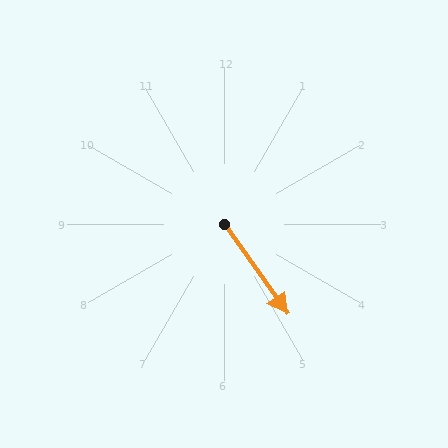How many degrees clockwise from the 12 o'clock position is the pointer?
Approximately 145 degrees.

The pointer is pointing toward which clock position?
Roughly 5 o'clock.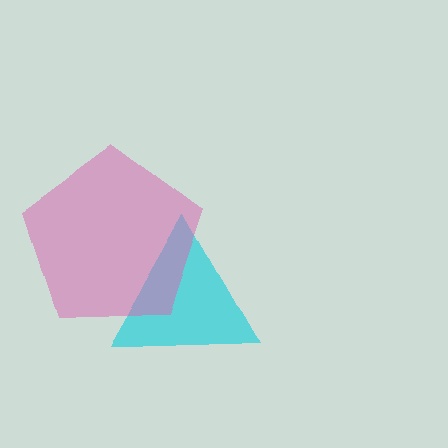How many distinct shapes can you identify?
There are 2 distinct shapes: a cyan triangle, a pink pentagon.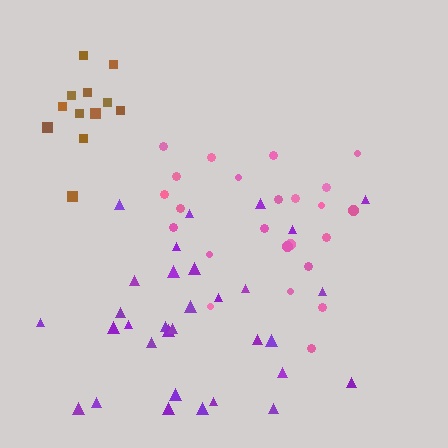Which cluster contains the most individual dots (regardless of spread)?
Purple (32).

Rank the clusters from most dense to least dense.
brown, purple, pink.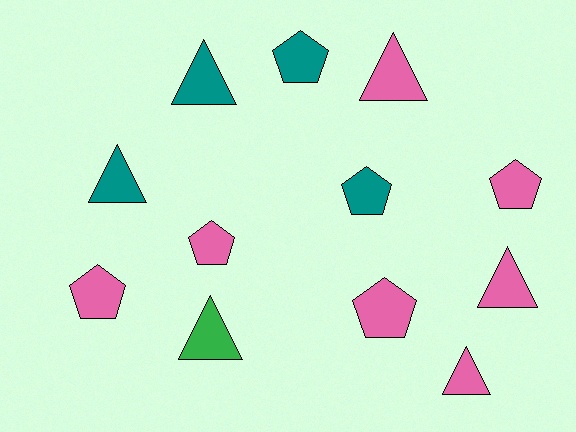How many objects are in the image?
There are 12 objects.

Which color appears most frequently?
Pink, with 7 objects.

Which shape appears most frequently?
Pentagon, with 6 objects.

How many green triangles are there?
There is 1 green triangle.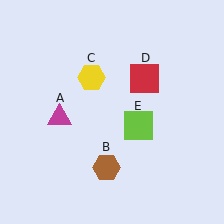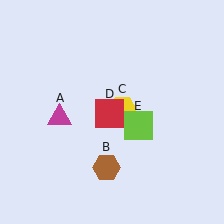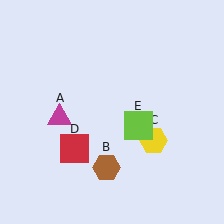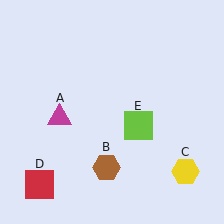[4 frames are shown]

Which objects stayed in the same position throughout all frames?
Magenta triangle (object A) and brown hexagon (object B) and lime square (object E) remained stationary.